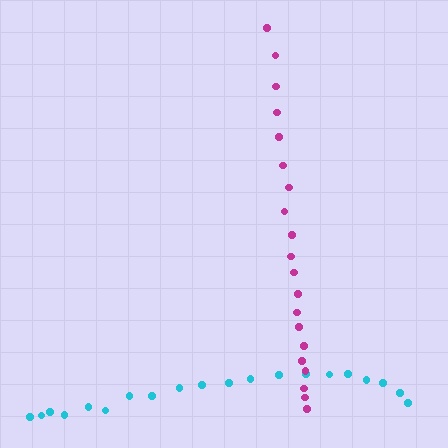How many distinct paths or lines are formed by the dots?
There are 2 distinct paths.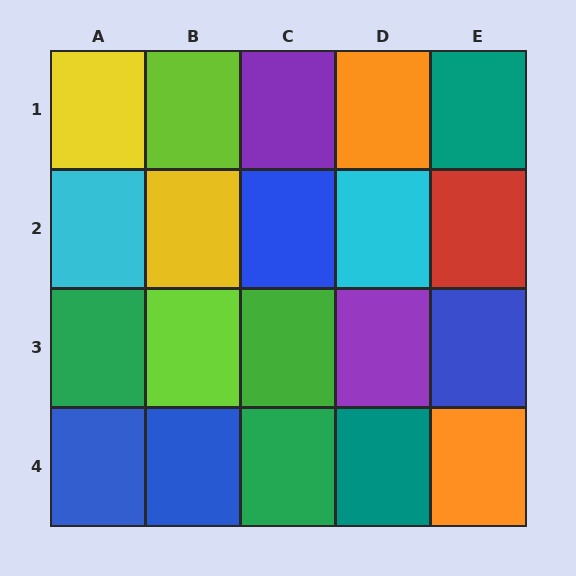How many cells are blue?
4 cells are blue.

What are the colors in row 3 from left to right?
Green, lime, green, purple, blue.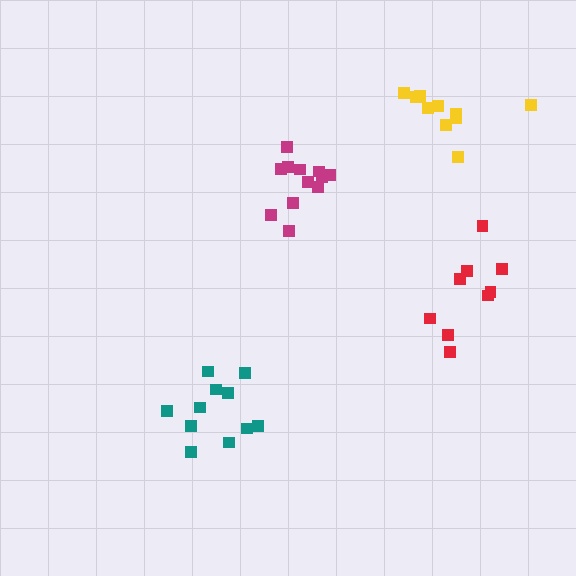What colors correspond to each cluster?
The clusters are colored: teal, red, yellow, magenta.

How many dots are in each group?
Group 1: 11 dots, Group 2: 9 dots, Group 3: 10 dots, Group 4: 12 dots (42 total).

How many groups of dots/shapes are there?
There are 4 groups.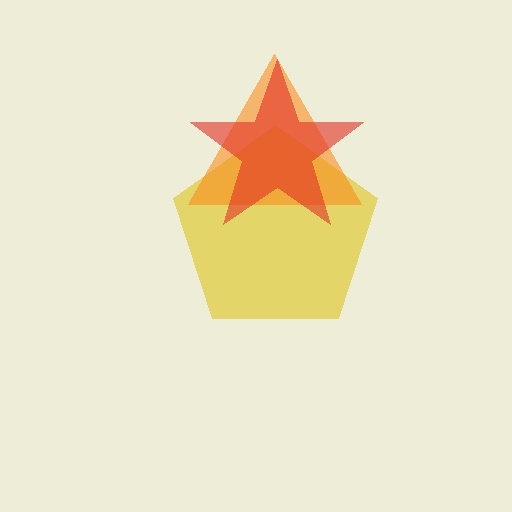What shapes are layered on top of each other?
The layered shapes are: a yellow pentagon, an orange triangle, a red star.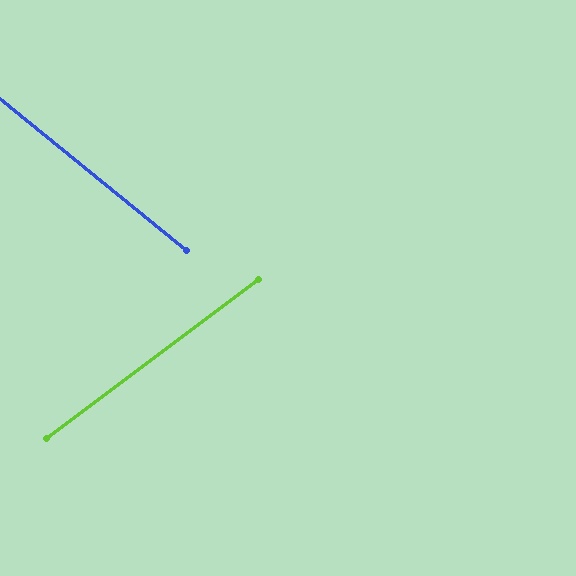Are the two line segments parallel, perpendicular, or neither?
Neither parallel nor perpendicular — they differ by about 76°.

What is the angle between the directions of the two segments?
Approximately 76 degrees.